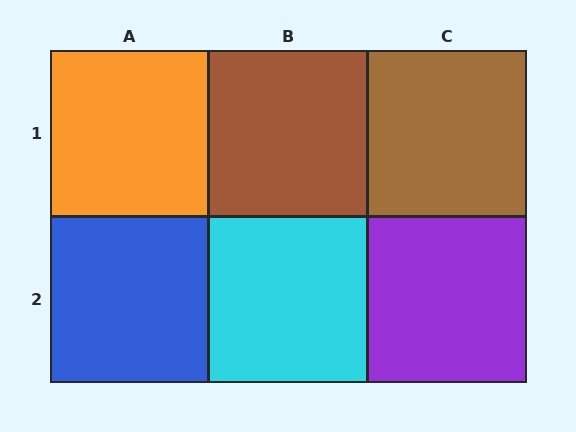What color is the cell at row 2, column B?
Cyan.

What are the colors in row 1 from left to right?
Orange, brown, brown.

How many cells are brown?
2 cells are brown.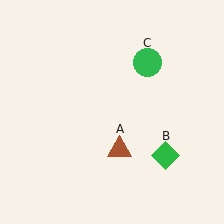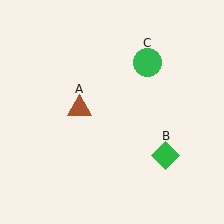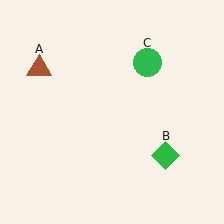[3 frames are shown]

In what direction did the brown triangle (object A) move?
The brown triangle (object A) moved up and to the left.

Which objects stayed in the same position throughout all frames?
Green diamond (object B) and green circle (object C) remained stationary.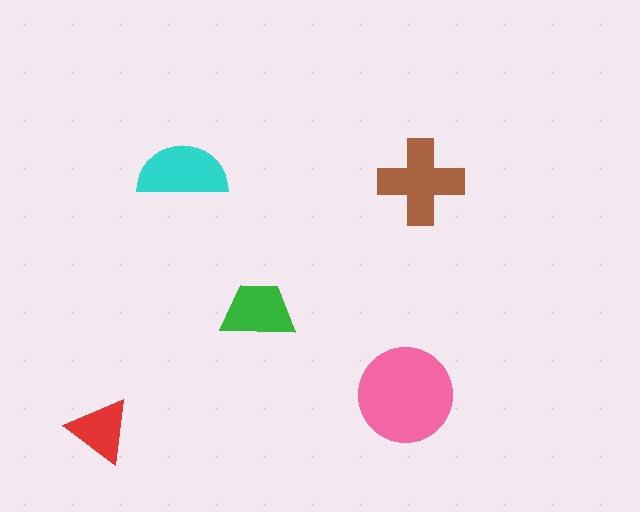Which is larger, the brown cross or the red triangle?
The brown cross.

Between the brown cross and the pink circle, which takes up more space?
The pink circle.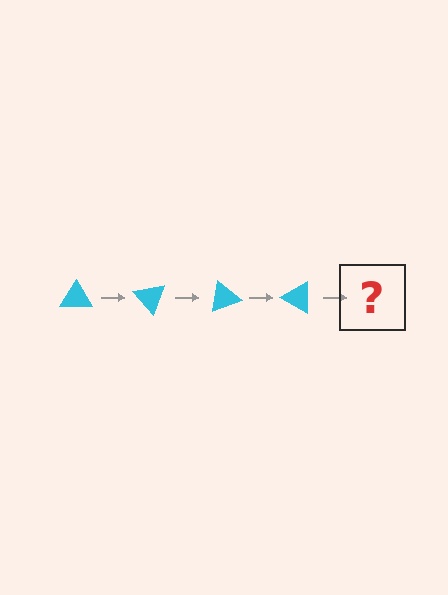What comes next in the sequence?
The next element should be a cyan triangle rotated 200 degrees.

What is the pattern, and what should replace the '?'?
The pattern is that the triangle rotates 50 degrees each step. The '?' should be a cyan triangle rotated 200 degrees.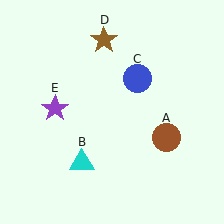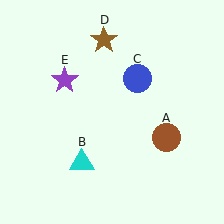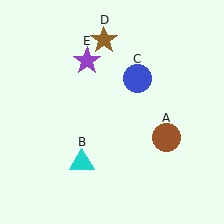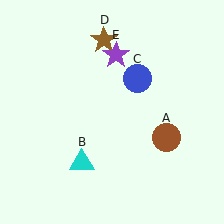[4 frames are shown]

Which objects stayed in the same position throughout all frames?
Brown circle (object A) and cyan triangle (object B) and blue circle (object C) and brown star (object D) remained stationary.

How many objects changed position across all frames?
1 object changed position: purple star (object E).